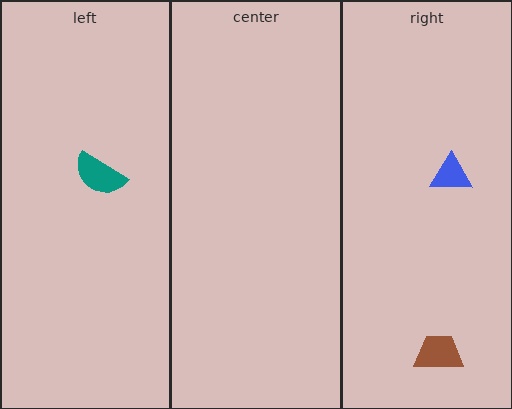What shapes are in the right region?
The blue triangle, the brown trapezoid.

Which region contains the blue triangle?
The right region.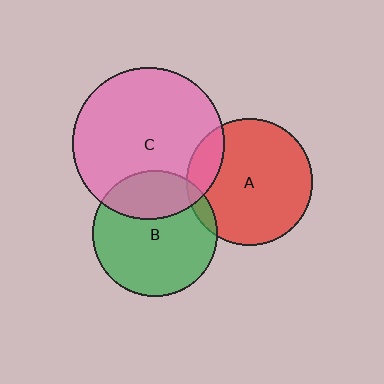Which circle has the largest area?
Circle C (pink).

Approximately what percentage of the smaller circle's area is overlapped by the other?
Approximately 30%.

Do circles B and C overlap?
Yes.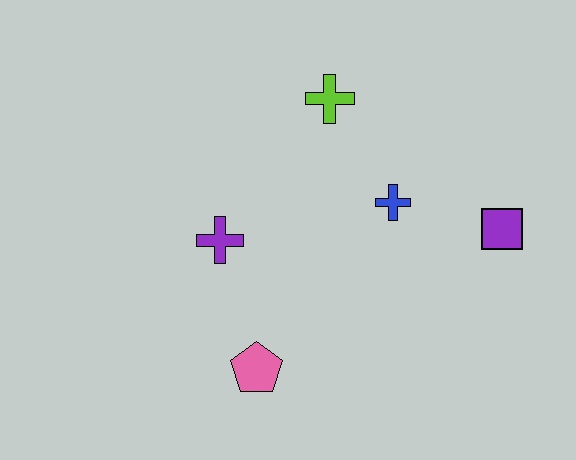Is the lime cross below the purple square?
No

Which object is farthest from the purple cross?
The purple square is farthest from the purple cross.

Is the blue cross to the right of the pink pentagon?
Yes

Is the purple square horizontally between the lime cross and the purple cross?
No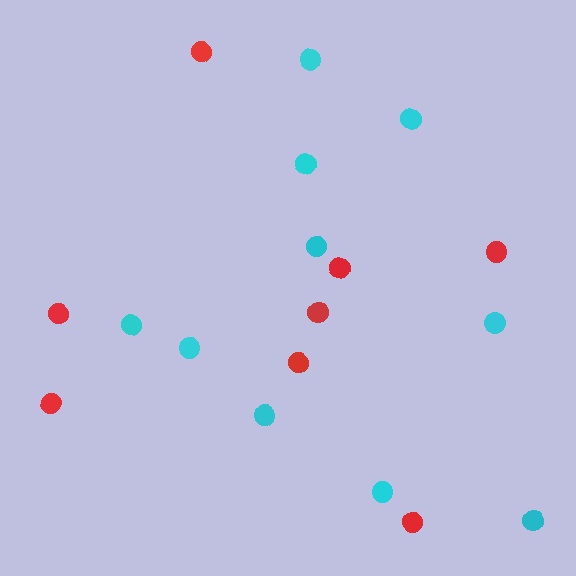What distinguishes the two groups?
There are 2 groups: one group of red circles (8) and one group of cyan circles (10).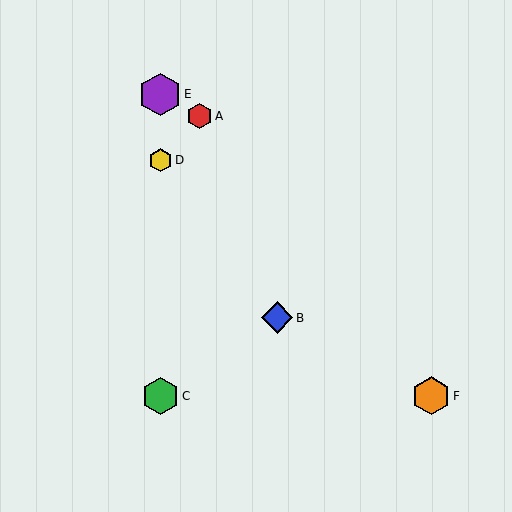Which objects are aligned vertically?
Objects C, D, E are aligned vertically.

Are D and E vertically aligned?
Yes, both are at x≈160.